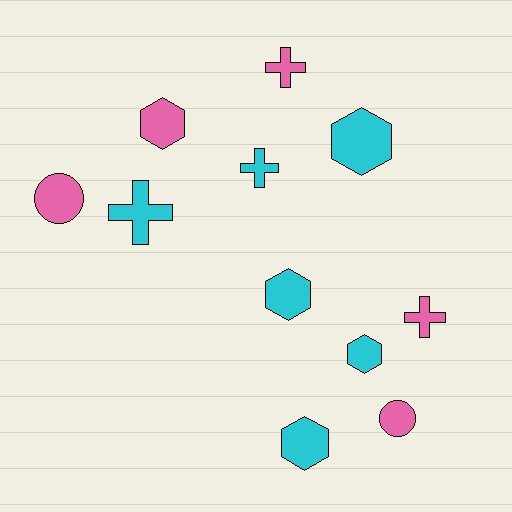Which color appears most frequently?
Cyan, with 6 objects.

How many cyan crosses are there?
There are 2 cyan crosses.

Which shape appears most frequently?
Hexagon, with 5 objects.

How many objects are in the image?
There are 11 objects.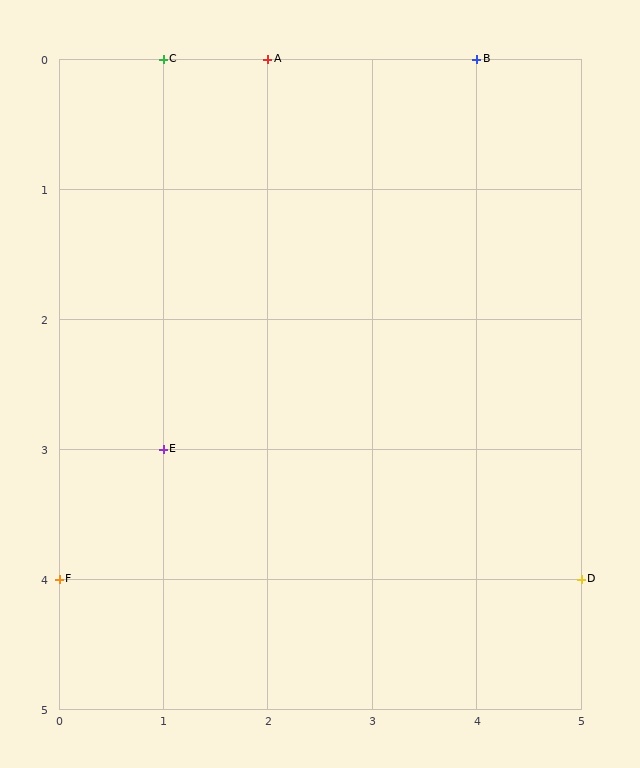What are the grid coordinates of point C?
Point C is at grid coordinates (1, 0).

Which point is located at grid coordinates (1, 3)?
Point E is at (1, 3).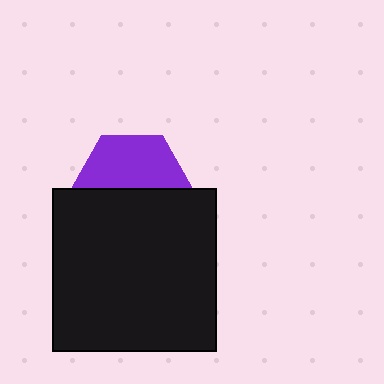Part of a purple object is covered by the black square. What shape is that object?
It is a hexagon.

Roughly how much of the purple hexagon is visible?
About half of it is visible (roughly 49%).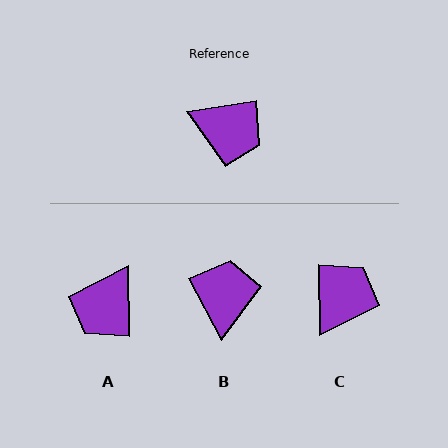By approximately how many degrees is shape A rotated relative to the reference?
Approximately 98 degrees clockwise.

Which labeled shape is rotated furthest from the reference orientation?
B, about 109 degrees away.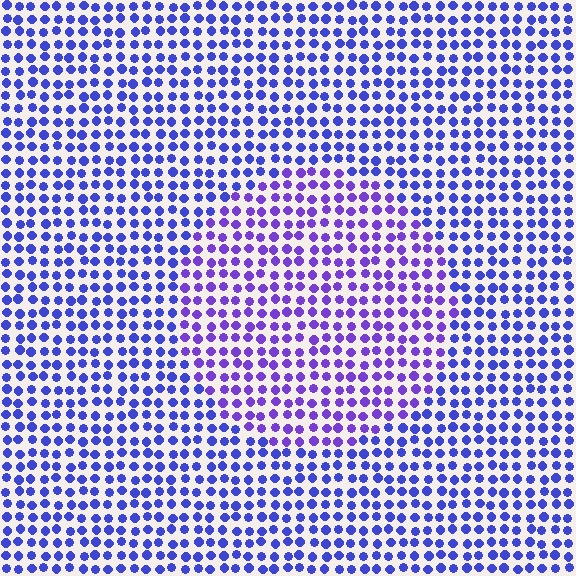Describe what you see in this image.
The image is filled with small blue elements in a uniform arrangement. A circle-shaped region is visible where the elements are tinted to a slightly different hue, forming a subtle color boundary.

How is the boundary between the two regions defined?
The boundary is defined purely by a slight shift in hue (about 26 degrees). Spacing, size, and orientation are identical on both sides.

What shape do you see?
I see a circle.